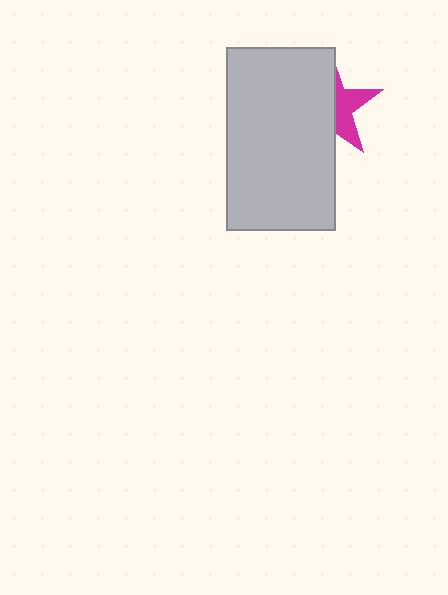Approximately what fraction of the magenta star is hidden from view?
Roughly 60% of the magenta star is hidden behind the light gray rectangle.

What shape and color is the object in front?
The object in front is a light gray rectangle.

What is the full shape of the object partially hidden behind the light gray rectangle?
The partially hidden object is a magenta star.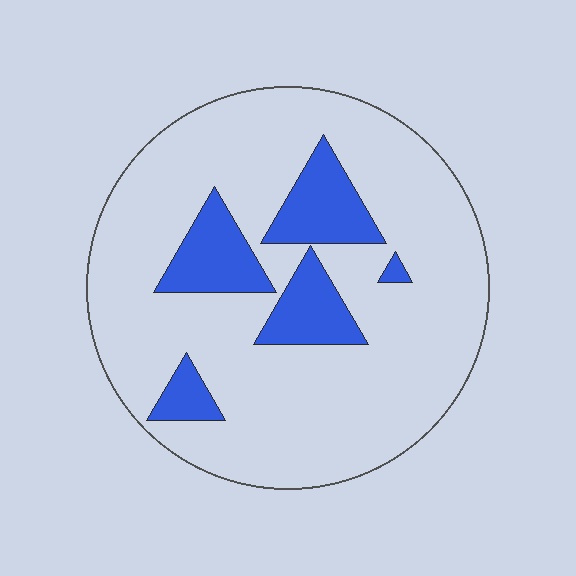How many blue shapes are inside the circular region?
5.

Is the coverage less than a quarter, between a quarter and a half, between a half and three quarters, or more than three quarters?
Less than a quarter.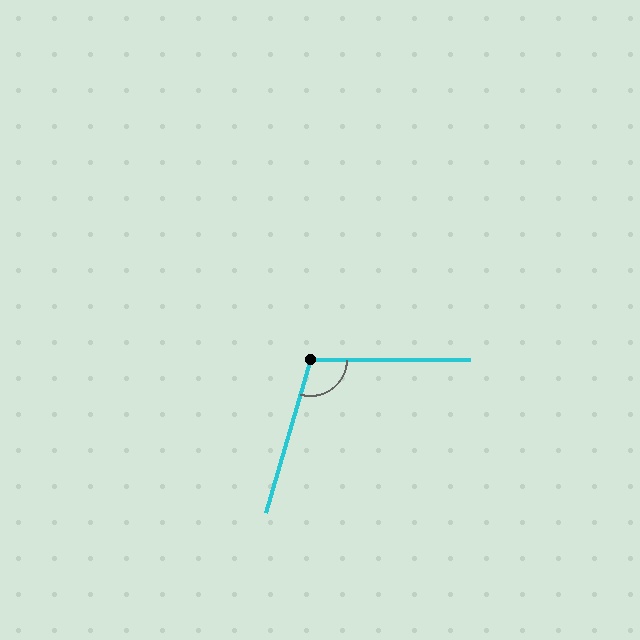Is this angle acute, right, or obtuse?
It is obtuse.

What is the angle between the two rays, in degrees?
Approximately 106 degrees.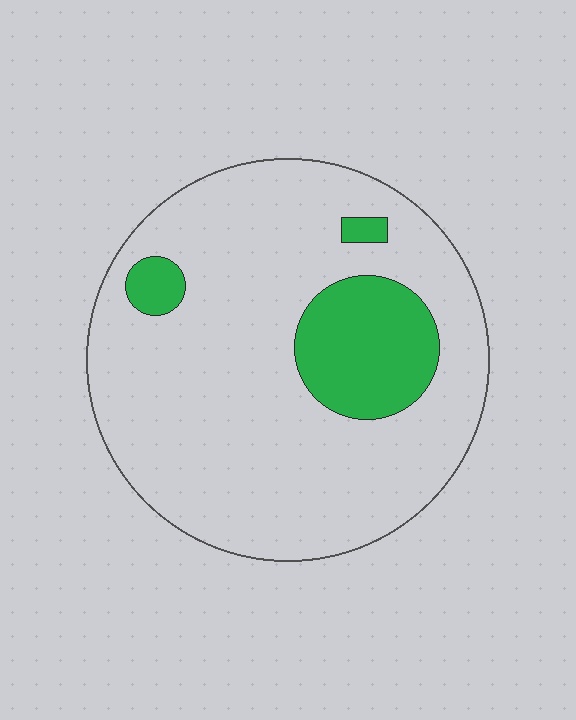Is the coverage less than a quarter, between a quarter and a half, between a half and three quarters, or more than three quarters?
Less than a quarter.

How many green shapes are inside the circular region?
3.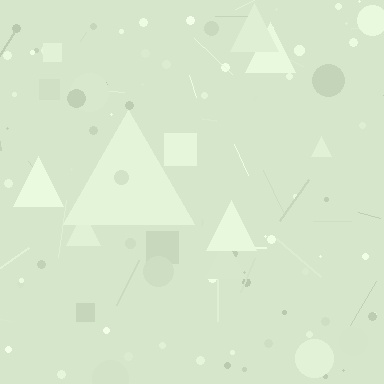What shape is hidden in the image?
A triangle is hidden in the image.